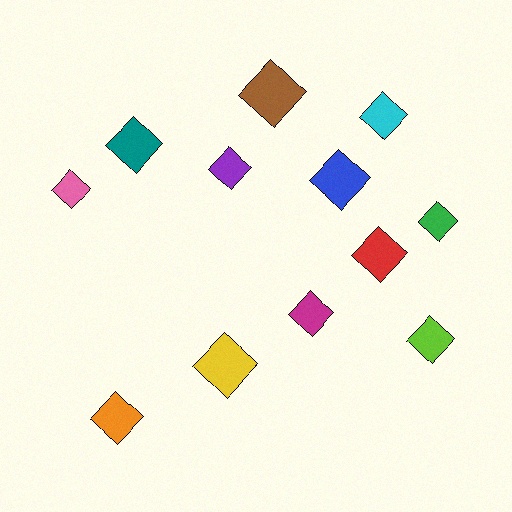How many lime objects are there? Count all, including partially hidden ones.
There is 1 lime object.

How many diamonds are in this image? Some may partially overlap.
There are 12 diamonds.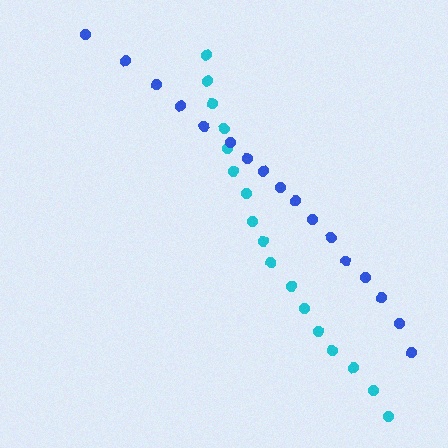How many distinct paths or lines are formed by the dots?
There are 2 distinct paths.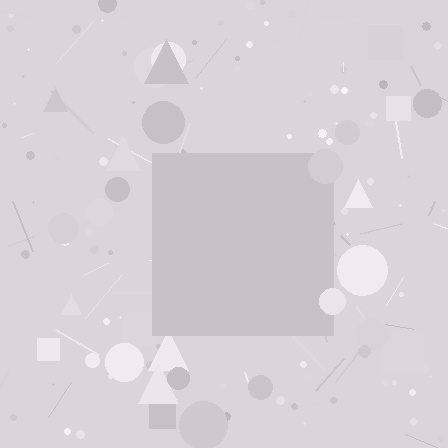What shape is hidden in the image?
A square is hidden in the image.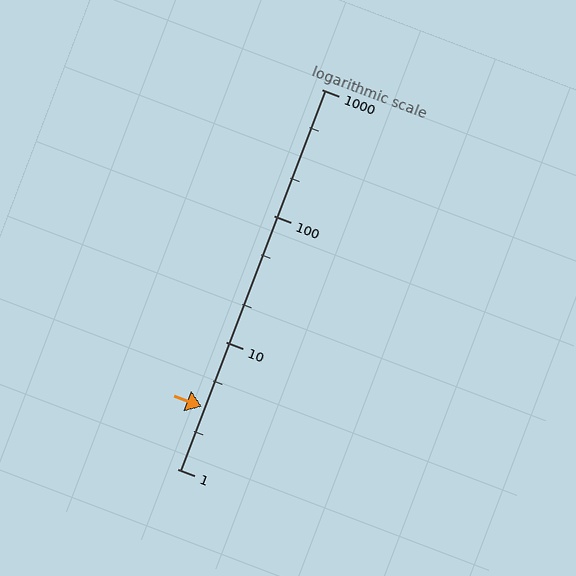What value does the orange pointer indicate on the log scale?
The pointer indicates approximately 3.1.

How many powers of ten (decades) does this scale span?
The scale spans 3 decades, from 1 to 1000.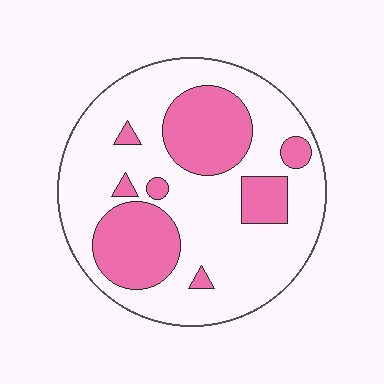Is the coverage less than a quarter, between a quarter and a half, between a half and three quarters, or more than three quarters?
Between a quarter and a half.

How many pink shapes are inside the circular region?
8.